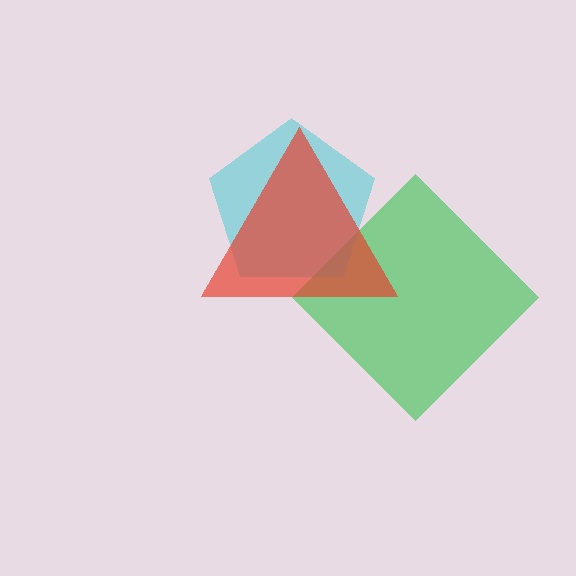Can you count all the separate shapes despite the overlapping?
Yes, there are 3 separate shapes.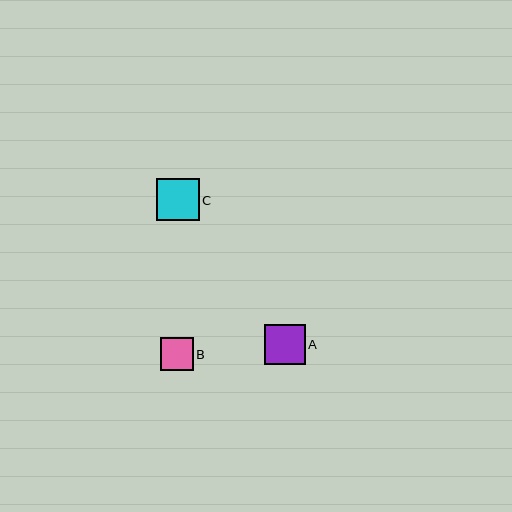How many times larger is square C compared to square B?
Square C is approximately 1.3 times the size of square B.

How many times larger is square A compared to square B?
Square A is approximately 1.2 times the size of square B.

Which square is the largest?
Square C is the largest with a size of approximately 43 pixels.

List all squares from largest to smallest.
From largest to smallest: C, A, B.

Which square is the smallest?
Square B is the smallest with a size of approximately 32 pixels.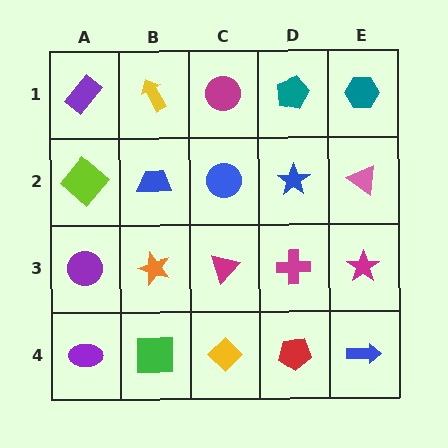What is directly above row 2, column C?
A magenta circle.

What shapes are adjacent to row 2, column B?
A yellow arrow (row 1, column B), an orange star (row 3, column B), a lime diamond (row 2, column A), a blue circle (row 2, column C).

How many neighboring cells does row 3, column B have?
4.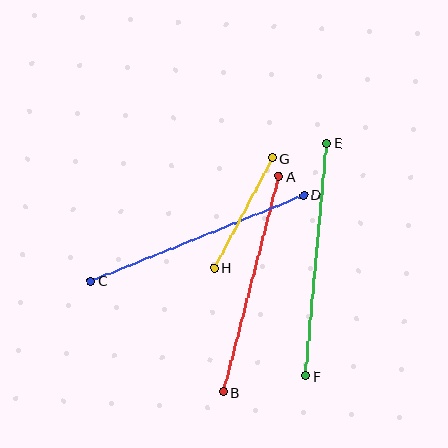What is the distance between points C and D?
The distance is approximately 229 pixels.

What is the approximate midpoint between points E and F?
The midpoint is at approximately (316, 259) pixels.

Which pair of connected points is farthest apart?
Points E and F are farthest apart.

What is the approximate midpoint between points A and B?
The midpoint is at approximately (251, 284) pixels.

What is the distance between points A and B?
The distance is approximately 223 pixels.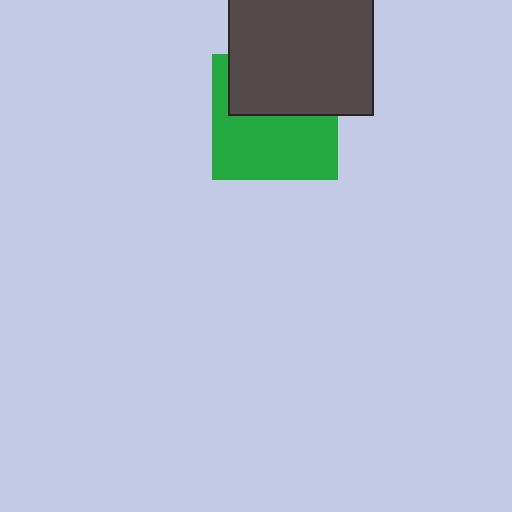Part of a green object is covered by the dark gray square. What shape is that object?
It is a square.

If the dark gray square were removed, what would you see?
You would see the complete green square.